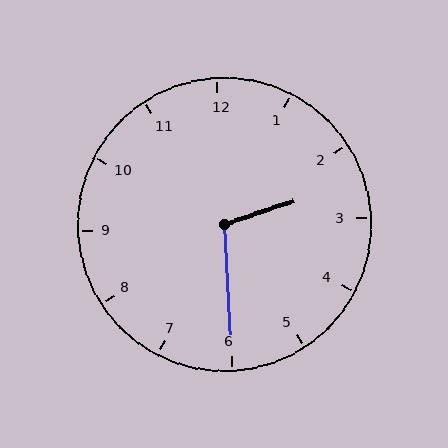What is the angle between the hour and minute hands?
Approximately 105 degrees.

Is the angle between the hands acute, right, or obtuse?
It is obtuse.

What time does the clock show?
2:30.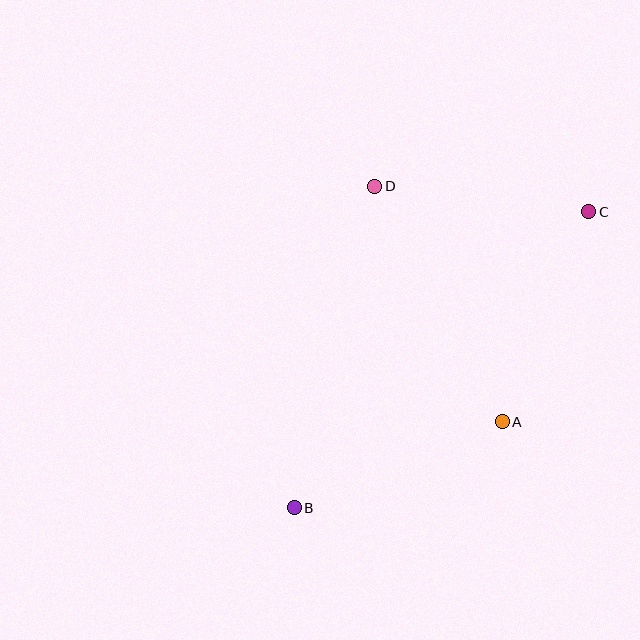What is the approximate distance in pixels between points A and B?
The distance between A and B is approximately 225 pixels.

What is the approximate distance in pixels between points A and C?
The distance between A and C is approximately 227 pixels.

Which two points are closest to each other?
Points C and D are closest to each other.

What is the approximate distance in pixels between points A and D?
The distance between A and D is approximately 268 pixels.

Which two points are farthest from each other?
Points B and C are farthest from each other.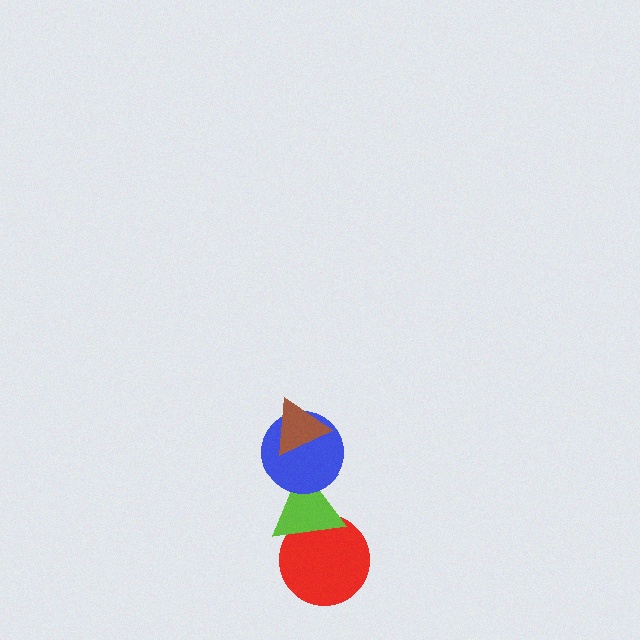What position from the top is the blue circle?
The blue circle is 2nd from the top.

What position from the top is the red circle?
The red circle is 4th from the top.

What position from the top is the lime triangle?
The lime triangle is 3rd from the top.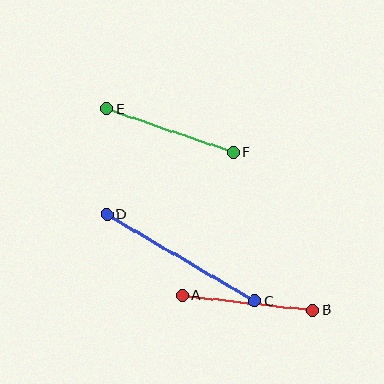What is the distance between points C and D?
The distance is approximately 171 pixels.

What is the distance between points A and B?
The distance is approximately 132 pixels.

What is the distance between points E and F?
The distance is approximately 134 pixels.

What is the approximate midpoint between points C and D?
The midpoint is at approximately (181, 258) pixels.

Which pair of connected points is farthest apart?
Points C and D are farthest apart.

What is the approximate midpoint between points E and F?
The midpoint is at approximately (170, 130) pixels.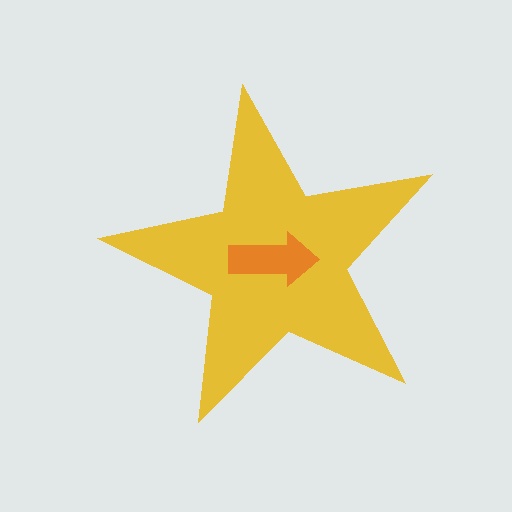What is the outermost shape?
The yellow star.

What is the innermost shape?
The orange arrow.